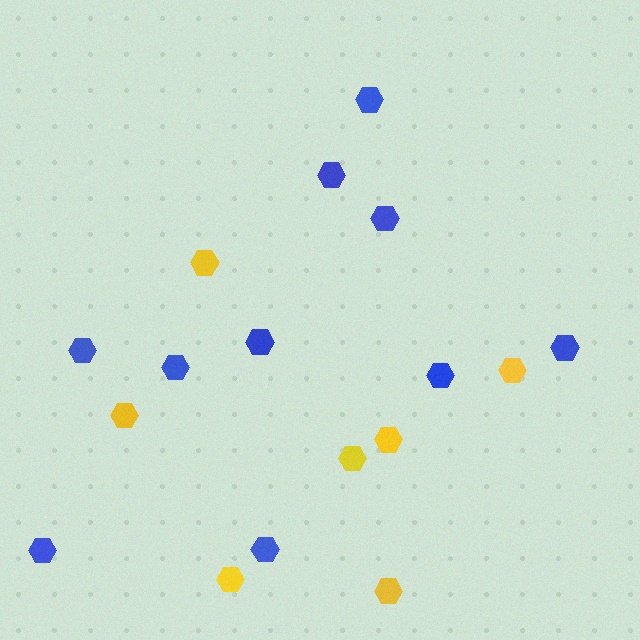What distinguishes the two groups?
There are 2 groups: one group of blue hexagons (10) and one group of yellow hexagons (7).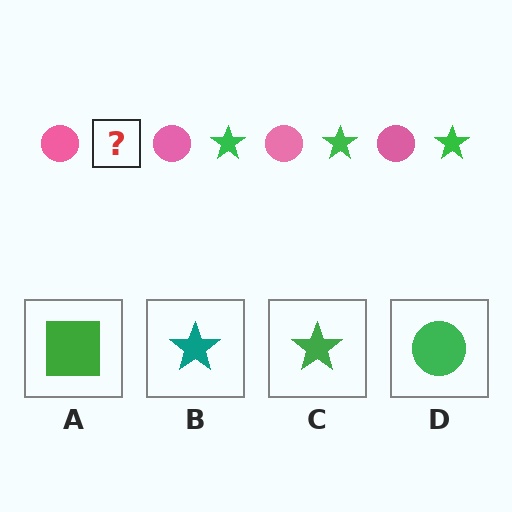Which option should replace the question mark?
Option C.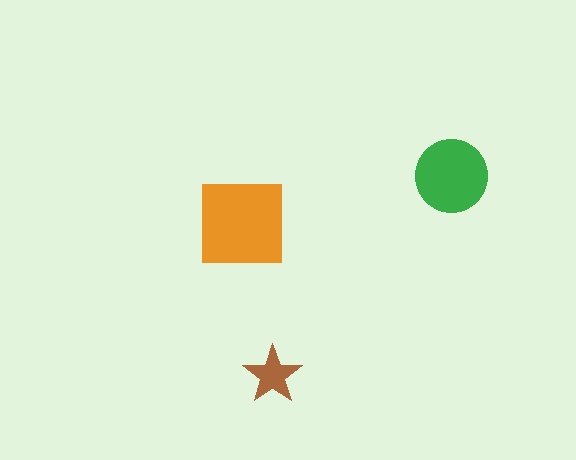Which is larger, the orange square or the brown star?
The orange square.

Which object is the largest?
The orange square.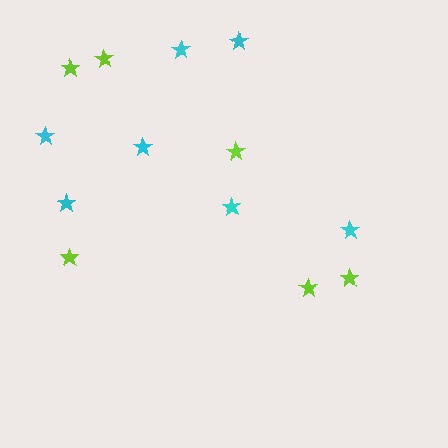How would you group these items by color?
There are 2 groups: one group of lime stars (6) and one group of cyan stars (7).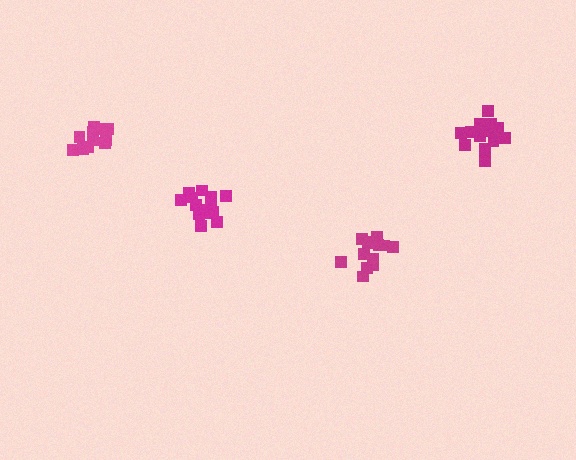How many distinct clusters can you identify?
There are 4 distinct clusters.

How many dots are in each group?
Group 1: 17 dots, Group 2: 12 dots, Group 3: 13 dots, Group 4: 15 dots (57 total).